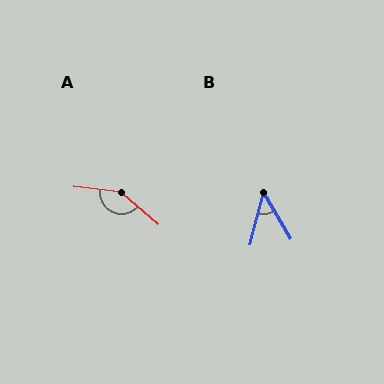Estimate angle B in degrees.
Approximately 45 degrees.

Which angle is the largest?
A, at approximately 145 degrees.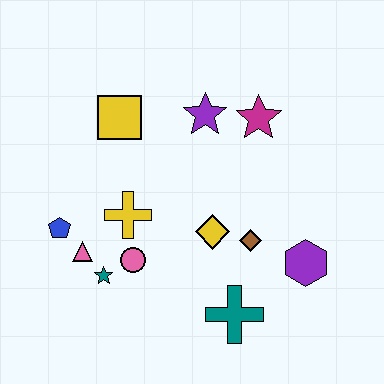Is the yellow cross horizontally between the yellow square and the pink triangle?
No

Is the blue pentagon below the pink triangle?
No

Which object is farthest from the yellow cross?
The purple hexagon is farthest from the yellow cross.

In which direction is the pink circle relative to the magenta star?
The pink circle is below the magenta star.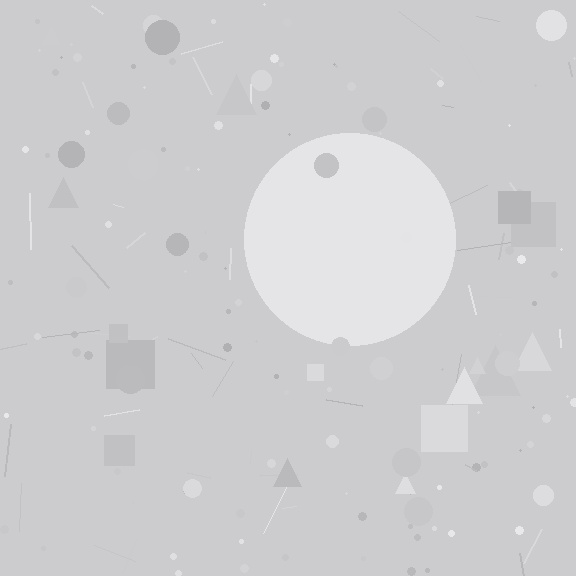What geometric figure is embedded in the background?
A circle is embedded in the background.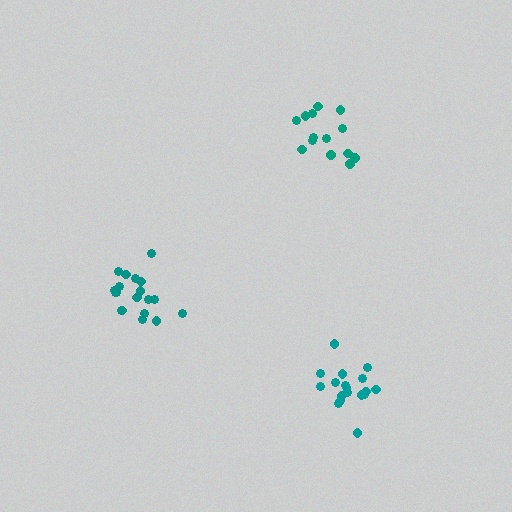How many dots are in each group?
Group 1: 14 dots, Group 2: 18 dots, Group 3: 19 dots (51 total).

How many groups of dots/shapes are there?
There are 3 groups.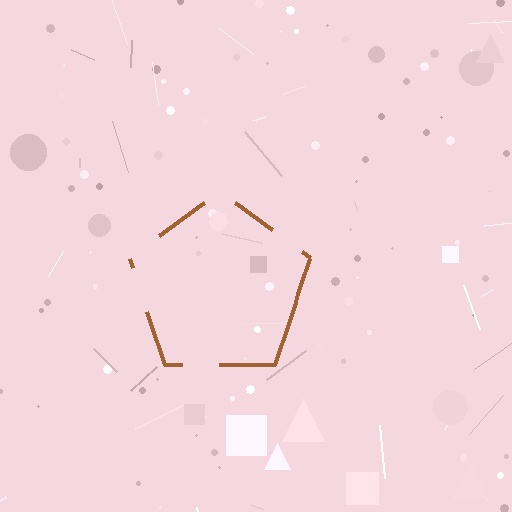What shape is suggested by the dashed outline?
The dashed outline suggests a pentagon.